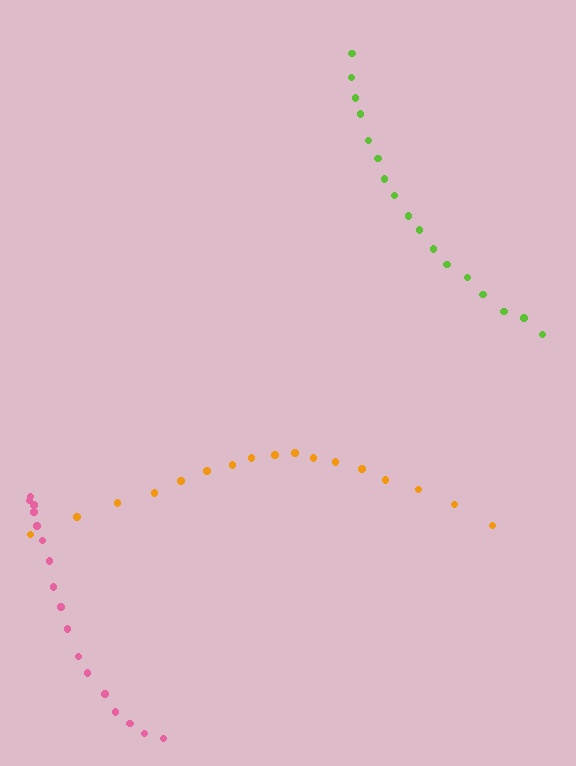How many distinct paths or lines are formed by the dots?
There are 3 distinct paths.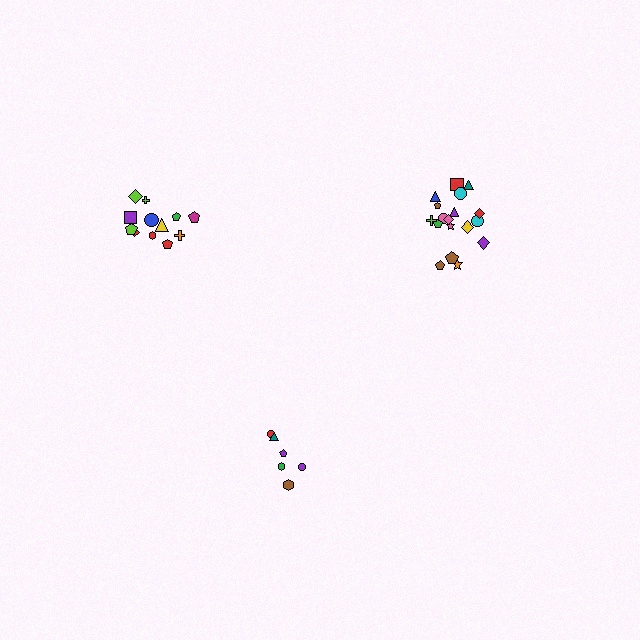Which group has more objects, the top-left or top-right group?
The top-right group.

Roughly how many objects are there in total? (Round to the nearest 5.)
Roughly 35 objects in total.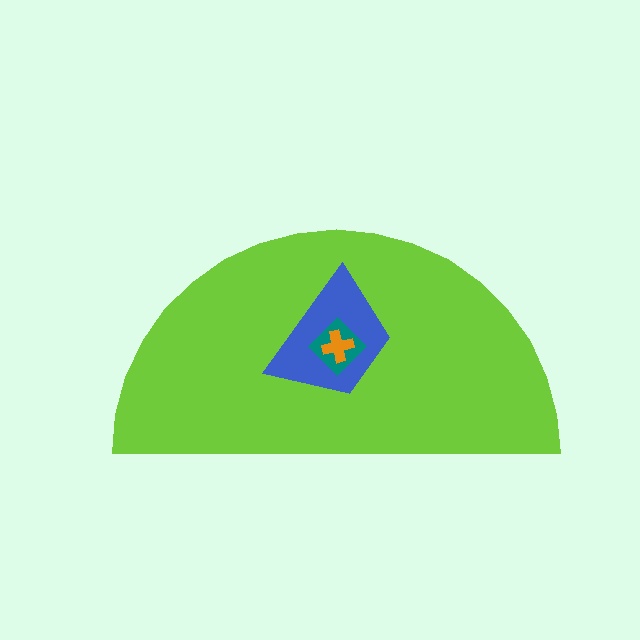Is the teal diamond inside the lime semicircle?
Yes.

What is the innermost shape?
The orange cross.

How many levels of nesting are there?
4.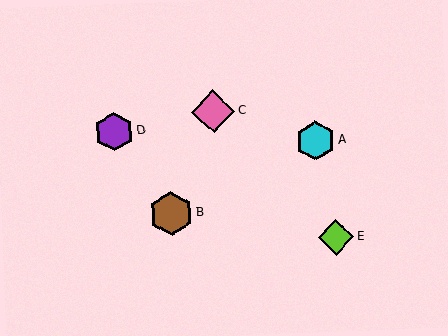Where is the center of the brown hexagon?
The center of the brown hexagon is at (171, 213).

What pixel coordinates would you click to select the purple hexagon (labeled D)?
Click at (114, 132) to select the purple hexagon D.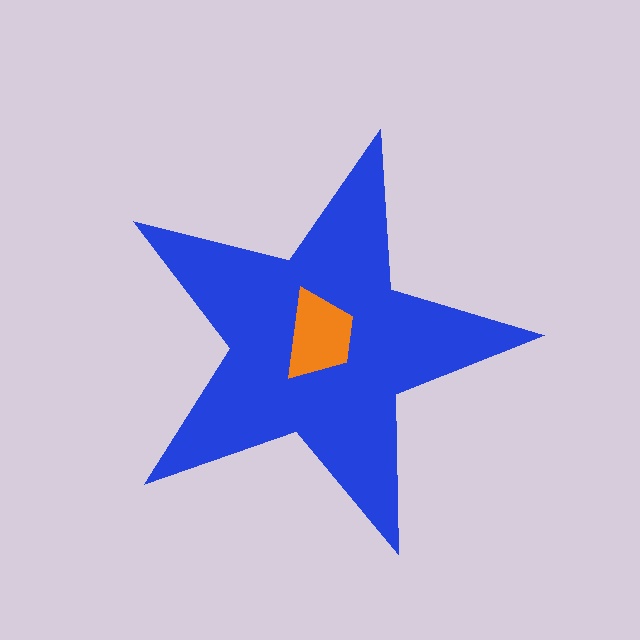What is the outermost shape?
The blue star.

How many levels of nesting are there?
2.